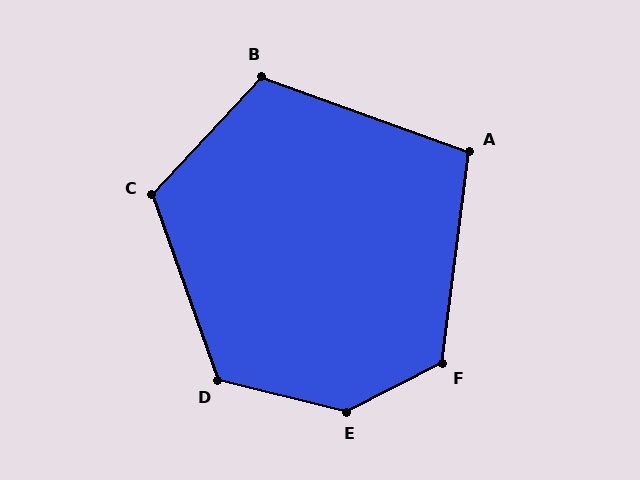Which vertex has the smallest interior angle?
A, at approximately 103 degrees.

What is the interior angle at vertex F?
Approximately 124 degrees (obtuse).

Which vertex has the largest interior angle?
E, at approximately 139 degrees.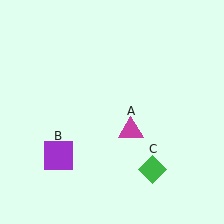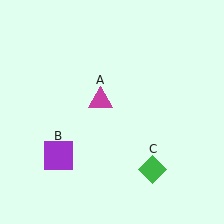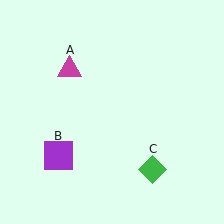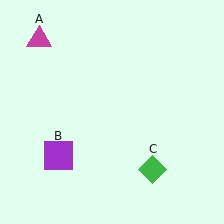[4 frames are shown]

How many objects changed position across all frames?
1 object changed position: magenta triangle (object A).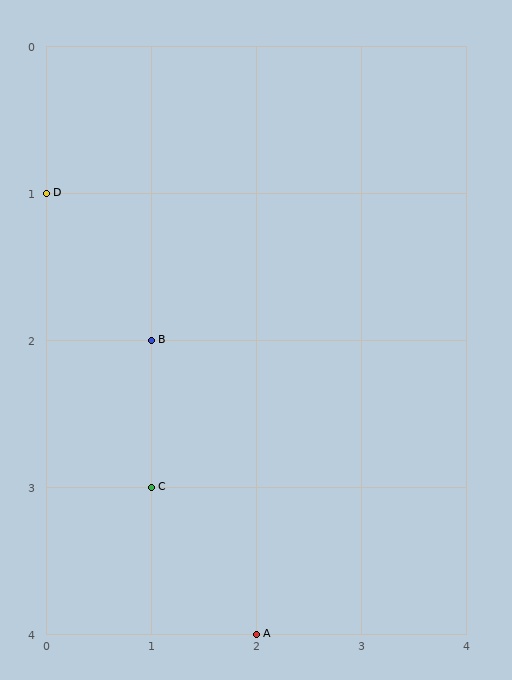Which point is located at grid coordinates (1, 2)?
Point B is at (1, 2).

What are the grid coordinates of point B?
Point B is at grid coordinates (1, 2).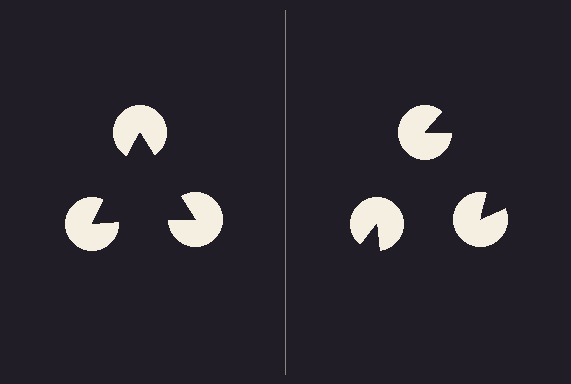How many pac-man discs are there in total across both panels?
6 — 3 on each side.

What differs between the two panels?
The pac-man discs are positioned identically on both sides; only the wedge orientations differ. On the left they align to a triangle; on the right they are misaligned.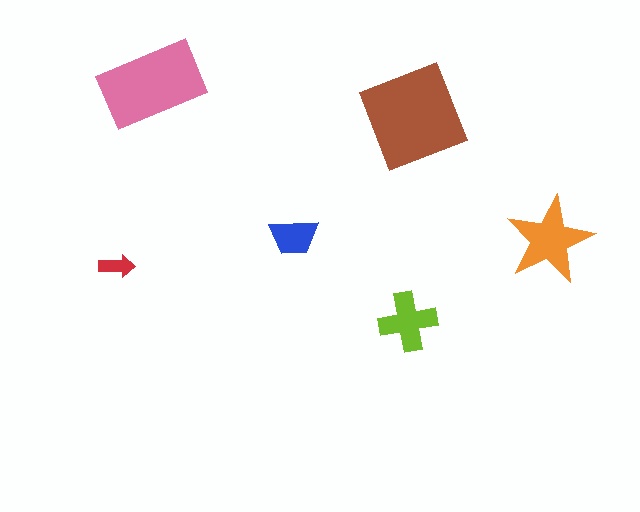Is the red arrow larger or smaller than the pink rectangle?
Smaller.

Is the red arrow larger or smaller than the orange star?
Smaller.